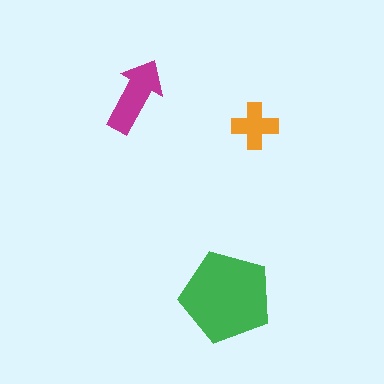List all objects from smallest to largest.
The orange cross, the magenta arrow, the green pentagon.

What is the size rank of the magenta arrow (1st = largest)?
2nd.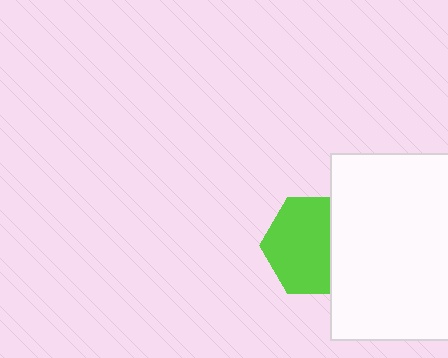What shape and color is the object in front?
The object in front is a white rectangle.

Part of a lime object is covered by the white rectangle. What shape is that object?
It is a hexagon.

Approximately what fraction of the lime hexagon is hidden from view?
Roughly 33% of the lime hexagon is hidden behind the white rectangle.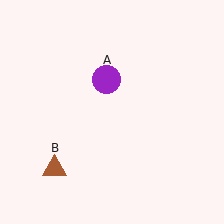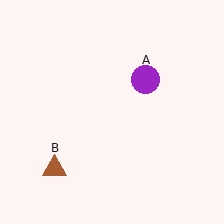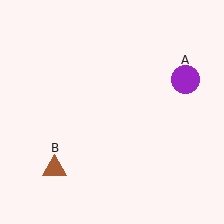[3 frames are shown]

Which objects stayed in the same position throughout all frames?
Brown triangle (object B) remained stationary.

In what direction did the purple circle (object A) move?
The purple circle (object A) moved right.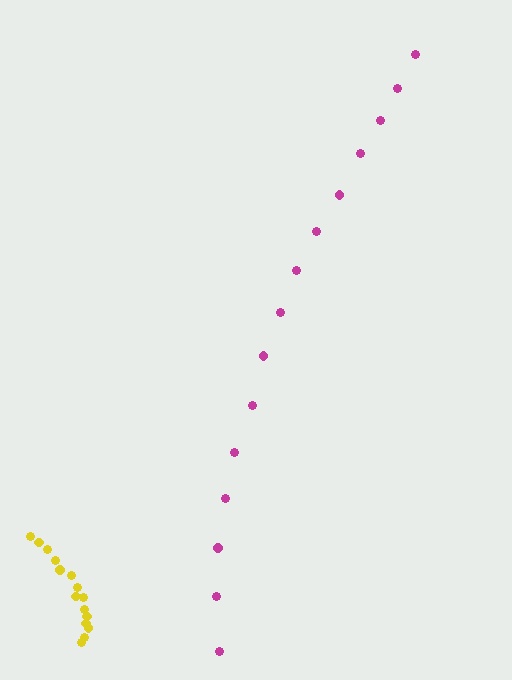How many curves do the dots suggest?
There are 2 distinct paths.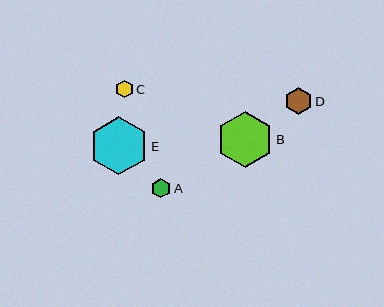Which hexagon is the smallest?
Hexagon C is the smallest with a size of approximately 18 pixels.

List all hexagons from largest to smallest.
From largest to smallest: E, B, D, A, C.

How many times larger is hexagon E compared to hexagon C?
Hexagon E is approximately 3.3 times the size of hexagon C.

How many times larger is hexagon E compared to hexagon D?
Hexagon E is approximately 2.2 times the size of hexagon D.